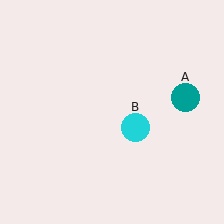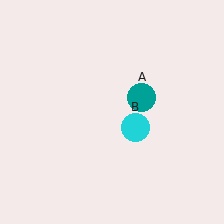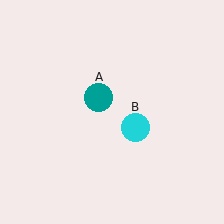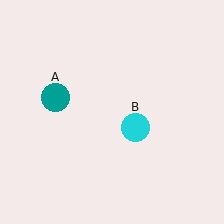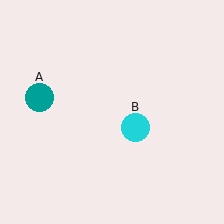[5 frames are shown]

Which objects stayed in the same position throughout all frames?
Cyan circle (object B) remained stationary.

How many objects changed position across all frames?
1 object changed position: teal circle (object A).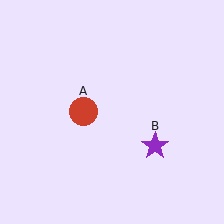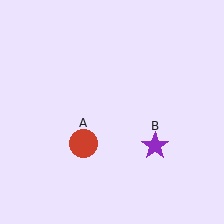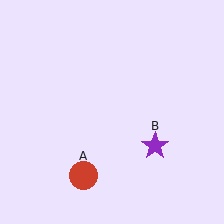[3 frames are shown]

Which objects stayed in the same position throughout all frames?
Purple star (object B) remained stationary.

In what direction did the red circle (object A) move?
The red circle (object A) moved down.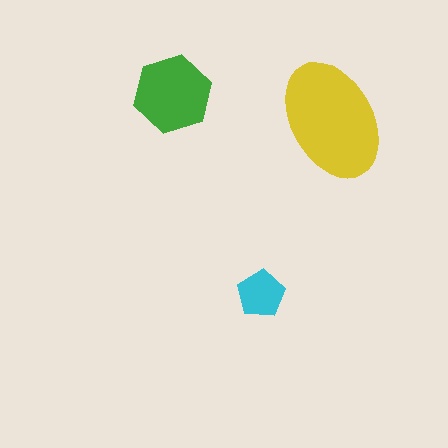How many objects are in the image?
There are 3 objects in the image.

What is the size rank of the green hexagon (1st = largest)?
2nd.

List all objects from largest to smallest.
The yellow ellipse, the green hexagon, the cyan pentagon.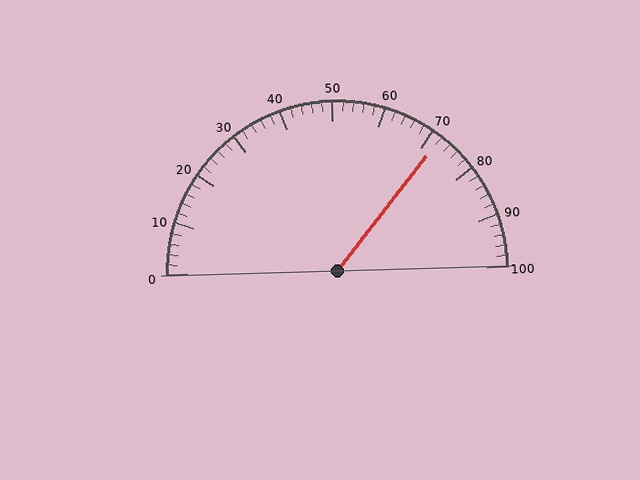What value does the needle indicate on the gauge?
The needle indicates approximately 72.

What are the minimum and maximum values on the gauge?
The gauge ranges from 0 to 100.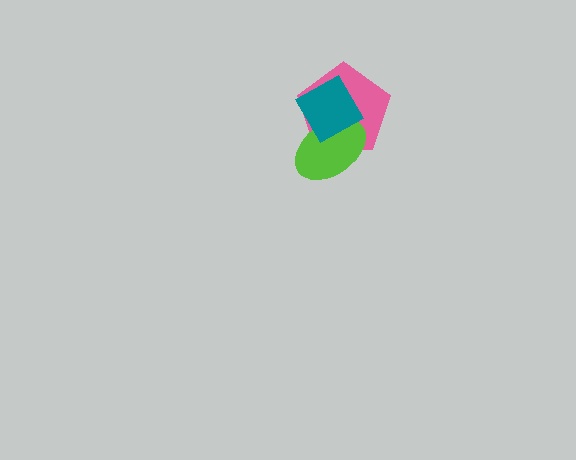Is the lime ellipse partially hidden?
Yes, it is partially covered by another shape.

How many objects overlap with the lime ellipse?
2 objects overlap with the lime ellipse.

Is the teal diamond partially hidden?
No, no other shape covers it.